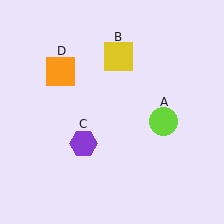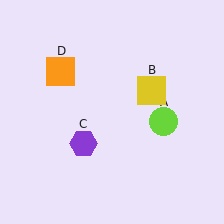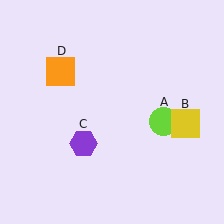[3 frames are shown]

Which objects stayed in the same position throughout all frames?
Lime circle (object A) and purple hexagon (object C) and orange square (object D) remained stationary.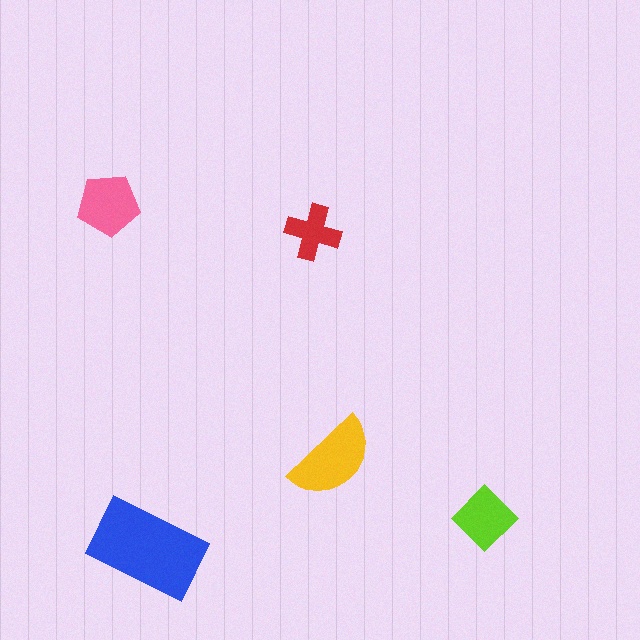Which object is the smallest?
The red cross.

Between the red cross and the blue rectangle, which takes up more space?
The blue rectangle.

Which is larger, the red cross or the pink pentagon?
The pink pentagon.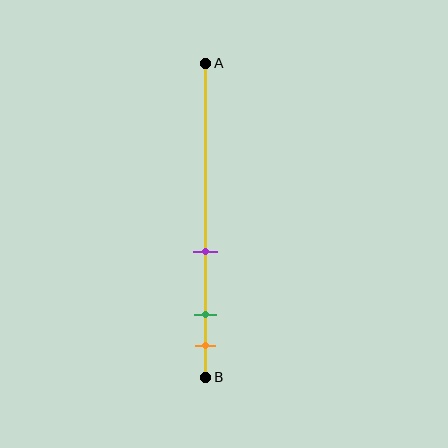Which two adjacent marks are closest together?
The green and orange marks are the closest adjacent pair.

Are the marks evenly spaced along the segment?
No, the marks are not evenly spaced.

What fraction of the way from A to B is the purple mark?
The purple mark is approximately 60% (0.6) of the way from A to B.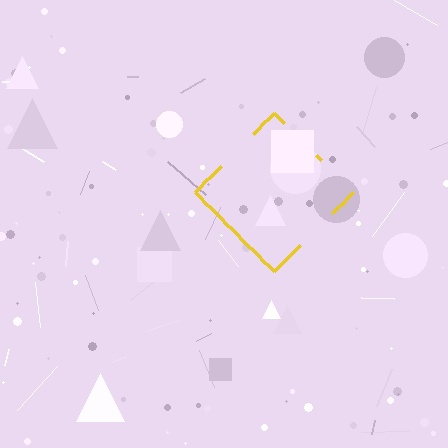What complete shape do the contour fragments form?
The contour fragments form a diamond.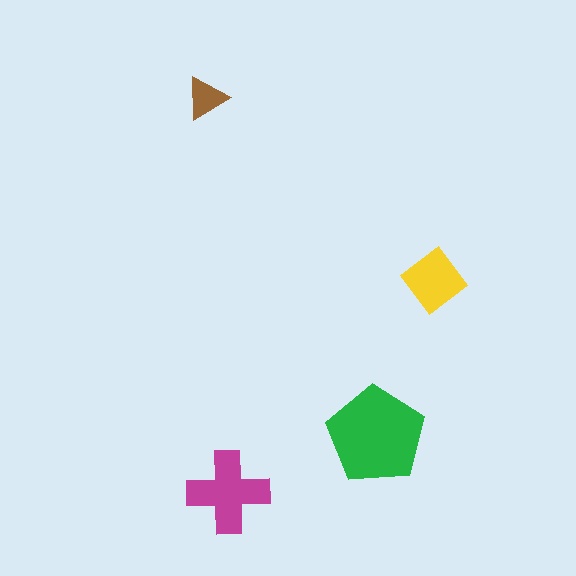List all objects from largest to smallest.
The green pentagon, the magenta cross, the yellow diamond, the brown triangle.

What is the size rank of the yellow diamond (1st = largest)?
3rd.